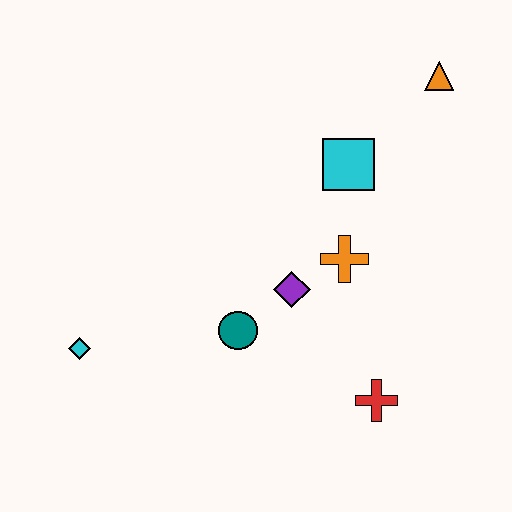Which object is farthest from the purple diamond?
The orange triangle is farthest from the purple diamond.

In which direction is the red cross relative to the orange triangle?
The red cross is below the orange triangle.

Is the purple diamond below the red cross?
No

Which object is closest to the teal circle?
The purple diamond is closest to the teal circle.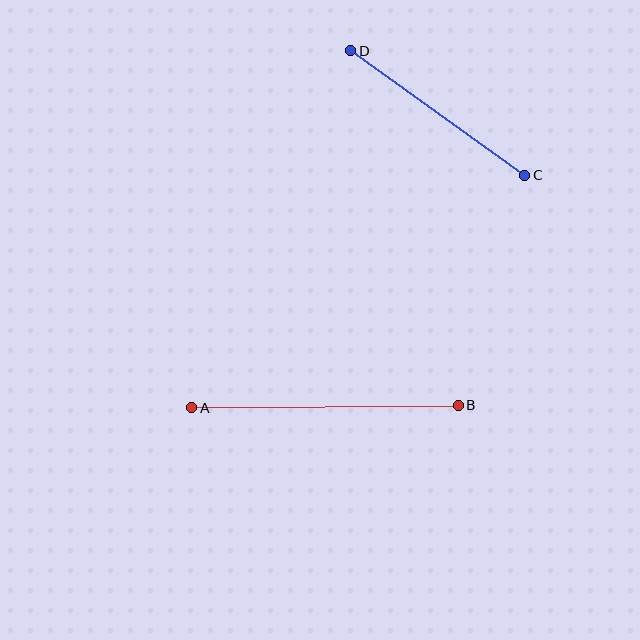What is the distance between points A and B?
The distance is approximately 267 pixels.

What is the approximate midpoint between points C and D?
The midpoint is at approximately (438, 113) pixels.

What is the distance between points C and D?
The distance is approximately 214 pixels.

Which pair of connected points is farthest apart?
Points A and B are farthest apart.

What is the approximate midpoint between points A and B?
The midpoint is at approximately (325, 407) pixels.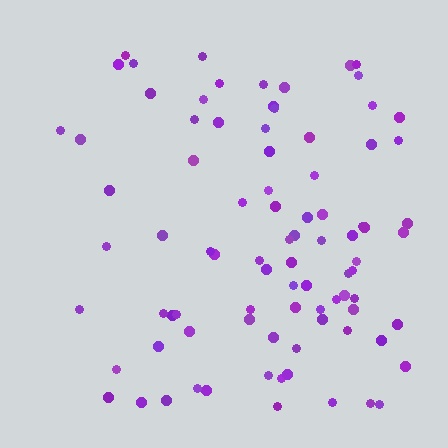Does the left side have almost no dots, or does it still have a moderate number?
Still a moderate number, just noticeably fewer than the right.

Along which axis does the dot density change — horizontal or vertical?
Horizontal.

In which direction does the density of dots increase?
From left to right, with the right side densest.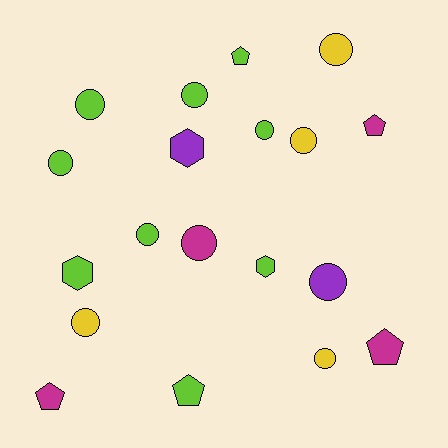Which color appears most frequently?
Lime, with 9 objects.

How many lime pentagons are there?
There are 2 lime pentagons.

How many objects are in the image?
There are 19 objects.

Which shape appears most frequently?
Circle, with 11 objects.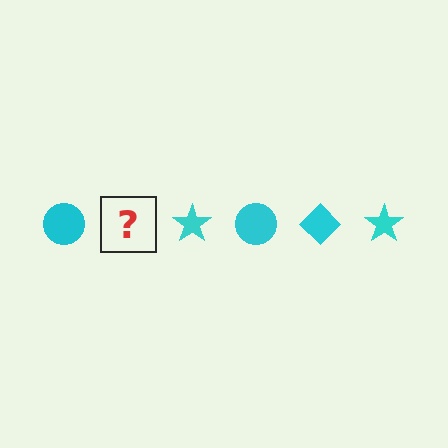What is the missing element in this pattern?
The missing element is a cyan diamond.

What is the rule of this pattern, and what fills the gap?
The rule is that the pattern cycles through circle, diamond, star shapes in cyan. The gap should be filled with a cyan diamond.